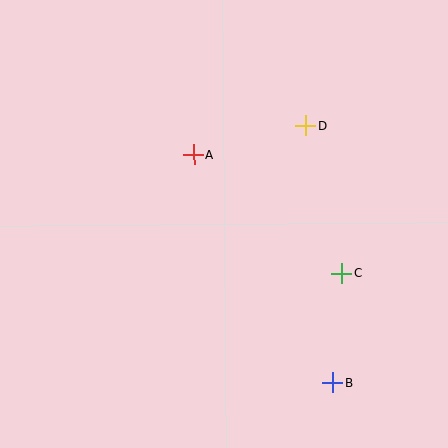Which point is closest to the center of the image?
Point A at (194, 155) is closest to the center.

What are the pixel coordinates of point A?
Point A is at (194, 155).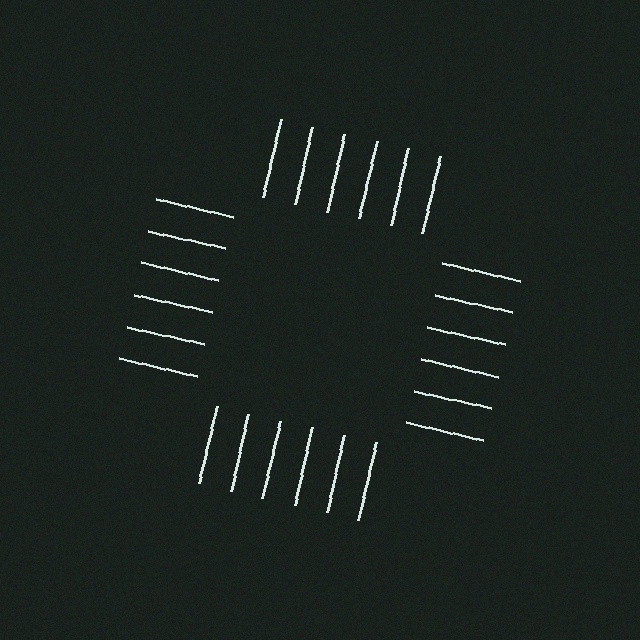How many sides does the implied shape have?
4 sides — the line-ends trace a square.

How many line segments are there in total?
24 — 6 along each of the 4 edges.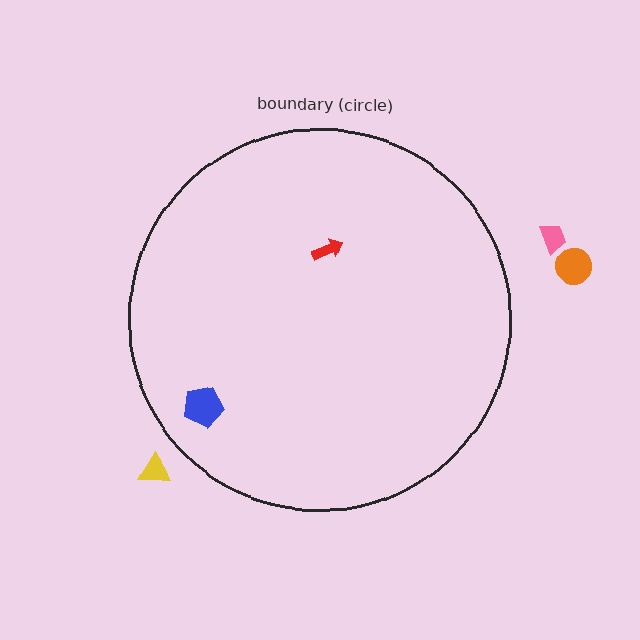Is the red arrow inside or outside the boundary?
Inside.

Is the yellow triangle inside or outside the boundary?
Outside.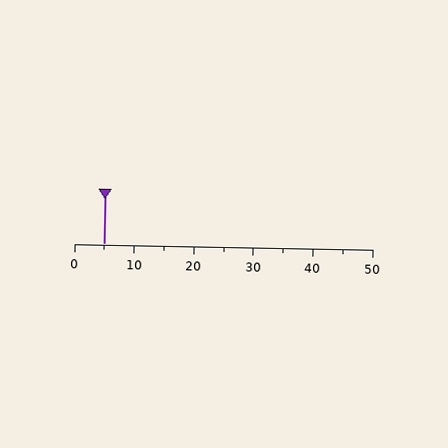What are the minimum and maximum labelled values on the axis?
The axis runs from 0 to 50.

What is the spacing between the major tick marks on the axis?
The major ticks are spaced 10 apart.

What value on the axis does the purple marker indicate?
The marker indicates approximately 5.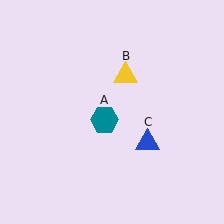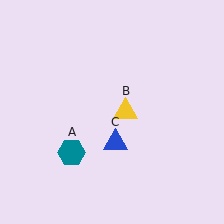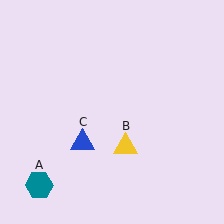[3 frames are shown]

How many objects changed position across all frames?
3 objects changed position: teal hexagon (object A), yellow triangle (object B), blue triangle (object C).